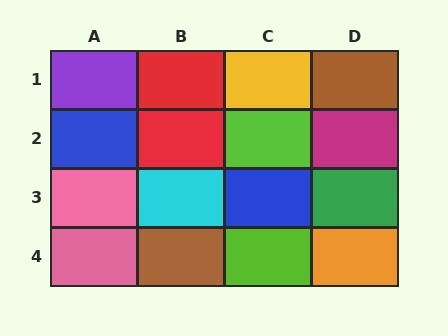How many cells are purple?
1 cell is purple.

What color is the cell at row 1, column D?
Brown.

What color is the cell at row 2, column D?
Magenta.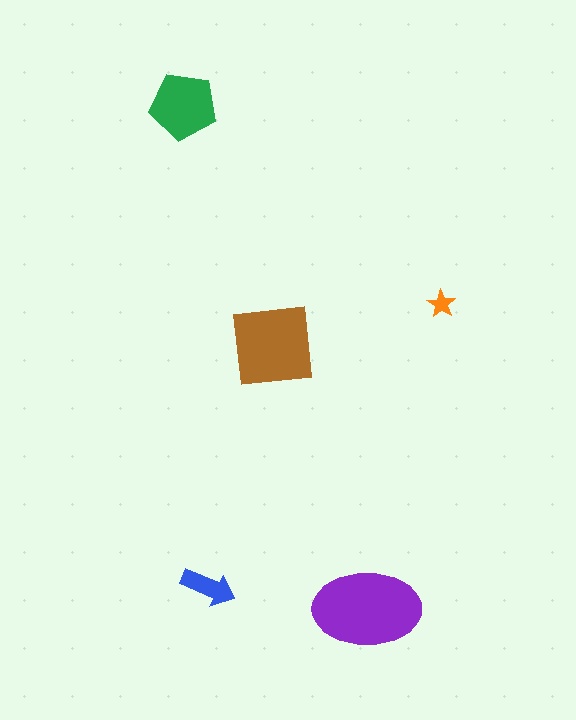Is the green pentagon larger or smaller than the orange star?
Larger.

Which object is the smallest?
The orange star.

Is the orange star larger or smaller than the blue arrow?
Smaller.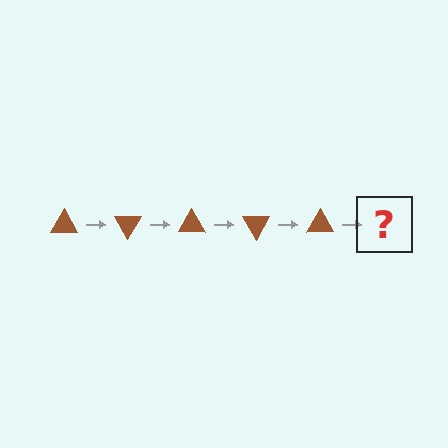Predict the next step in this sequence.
The next step is a brown triangle rotated 300 degrees.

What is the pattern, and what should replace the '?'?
The pattern is that the triangle rotates 60 degrees each step. The '?' should be a brown triangle rotated 300 degrees.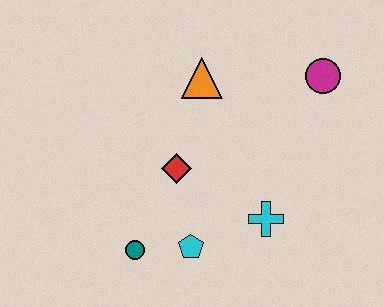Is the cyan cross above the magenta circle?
No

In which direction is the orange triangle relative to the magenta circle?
The orange triangle is to the left of the magenta circle.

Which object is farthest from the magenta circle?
The teal circle is farthest from the magenta circle.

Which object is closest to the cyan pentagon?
The teal circle is closest to the cyan pentagon.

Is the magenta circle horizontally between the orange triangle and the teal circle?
No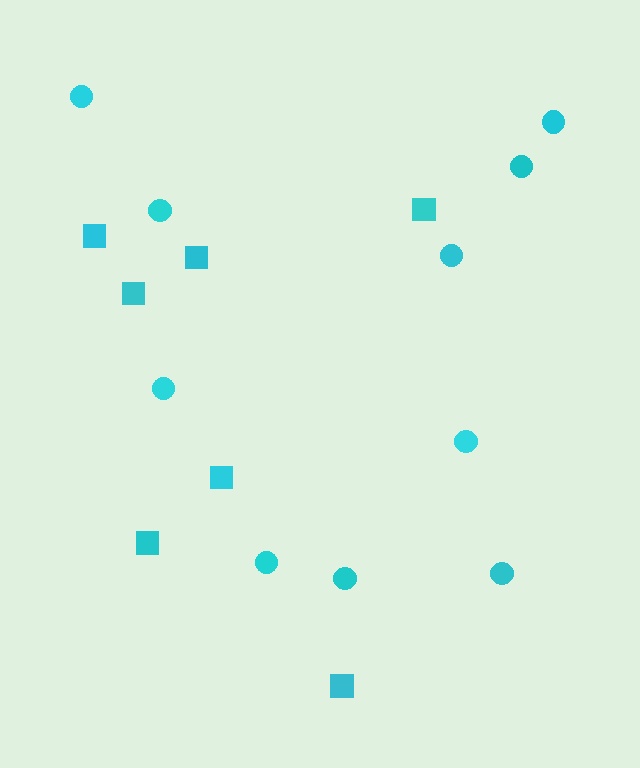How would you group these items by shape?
There are 2 groups: one group of circles (10) and one group of squares (7).